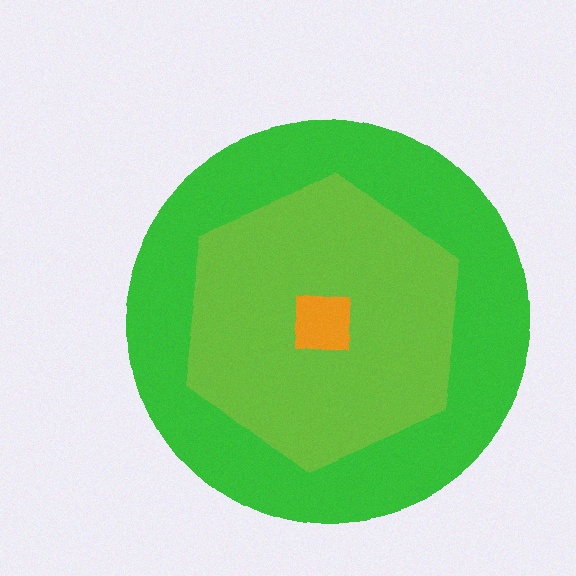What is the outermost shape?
The green circle.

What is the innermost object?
The orange square.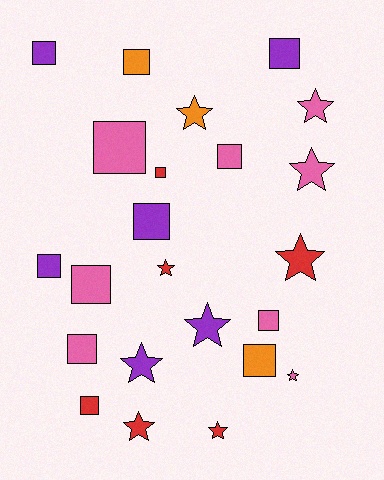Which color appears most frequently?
Pink, with 8 objects.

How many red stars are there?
There are 4 red stars.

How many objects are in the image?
There are 23 objects.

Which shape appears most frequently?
Square, with 13 objects.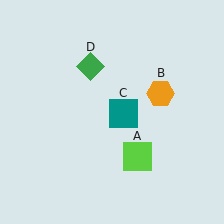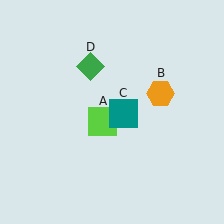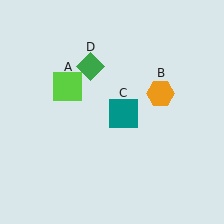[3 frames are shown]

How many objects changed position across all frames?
1 object changed position: lime square (object A).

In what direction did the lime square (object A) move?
The lime square (object A) moved up and to the left.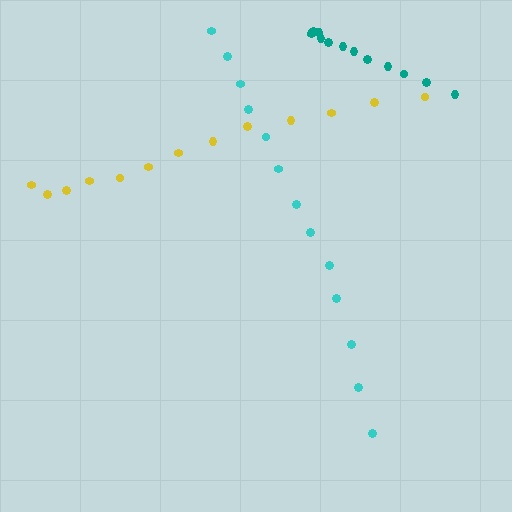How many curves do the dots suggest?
There are 3 distinct paths.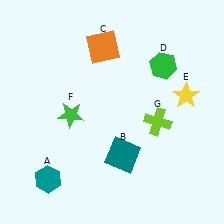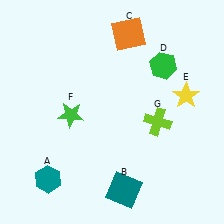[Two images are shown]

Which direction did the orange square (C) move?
The orange square (C) moved right.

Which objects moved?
The objects that moved are: the teal square (B), the orange square (C).